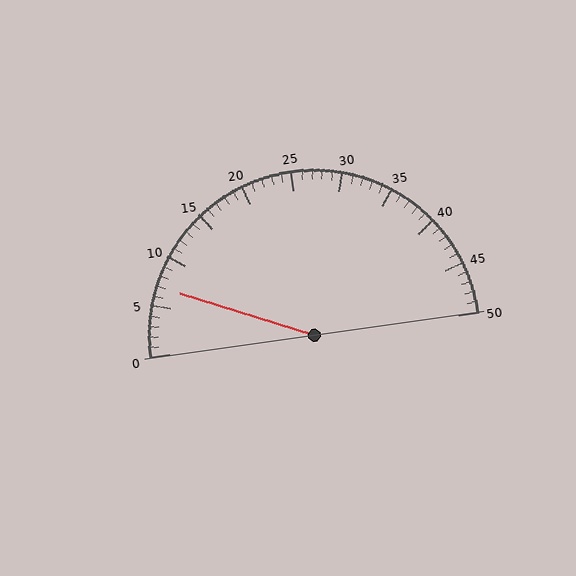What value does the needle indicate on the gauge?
The needle indicates approximately 7.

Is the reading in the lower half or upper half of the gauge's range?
The reading is in the lower half of the range (0 to 50).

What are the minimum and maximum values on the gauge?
The gauge ranges from 0 to 50.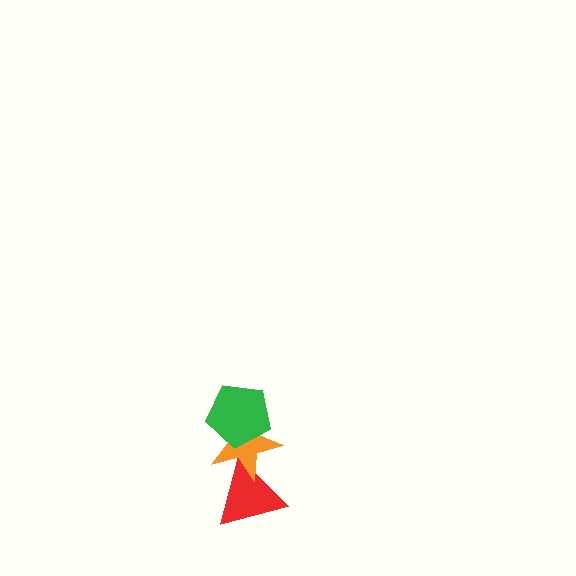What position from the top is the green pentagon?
The green pentagon is 1st from the top.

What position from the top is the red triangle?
The red triangle is 3rd from the top.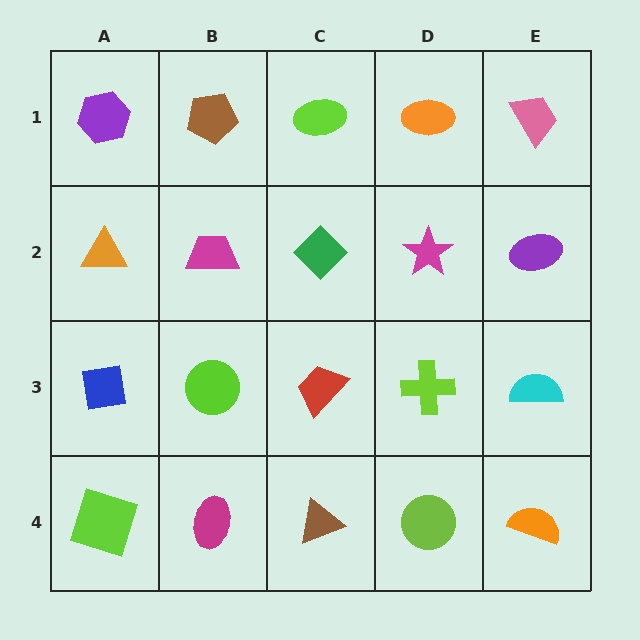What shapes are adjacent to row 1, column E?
A purple ellipse (row 2, column E), an orange ellipse (row 1, column D).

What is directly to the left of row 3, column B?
A blue square.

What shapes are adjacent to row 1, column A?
An orange triangle (row 2, column A), a brown pentagon (row 1, column B).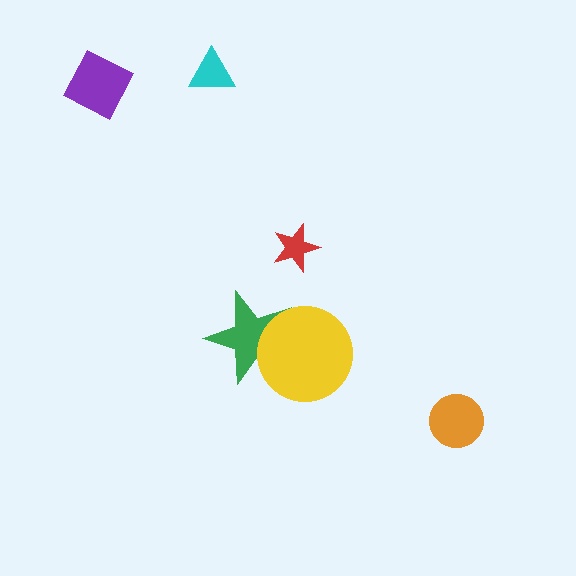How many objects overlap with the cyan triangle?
0 objects overlap with the cyan triangle.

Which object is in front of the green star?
The yellow circle is in front of the green star.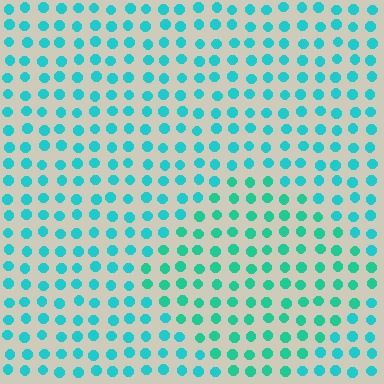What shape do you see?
I see a diamond.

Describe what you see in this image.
The image is filled with small cyan elements in a uniform arrangement. A diamond-shaped region is visible where the elements are tinted to a slightly different hue, forming a subtle color boundary.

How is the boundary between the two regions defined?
The boundary is defined purely by a slight shift in hue (about 19 degrees). Spacing, size, and orientation are identical on both sides.